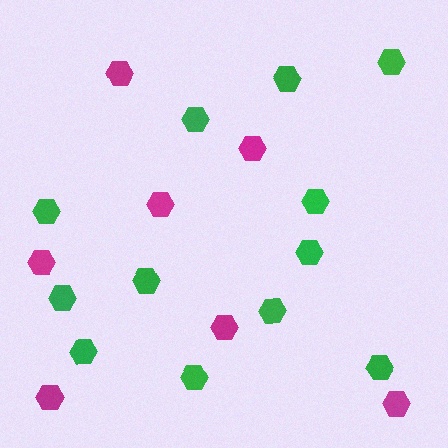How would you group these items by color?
There are 2 groups: one group of green hexagons (12) and one group of magenta hexagons (7).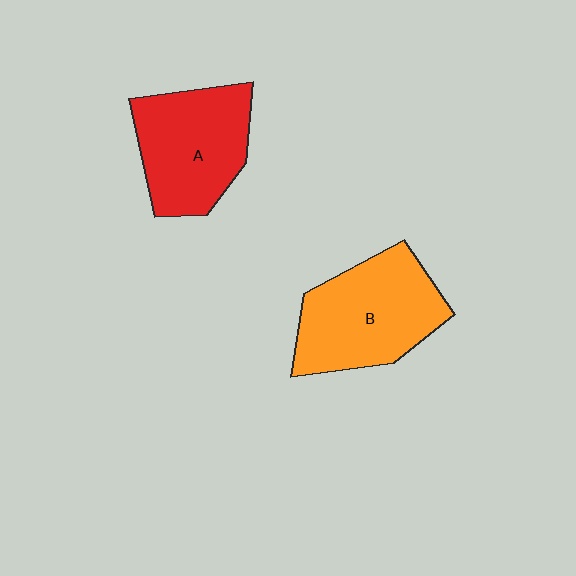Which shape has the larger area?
Shape B (orange).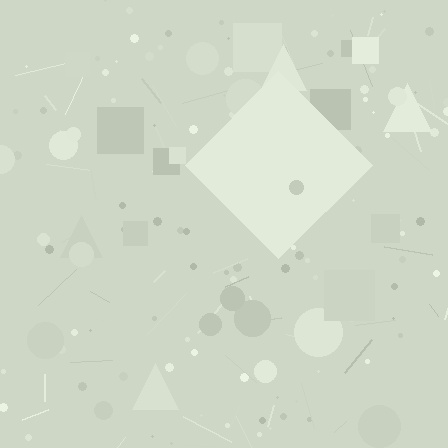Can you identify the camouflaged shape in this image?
The camouflaged shape is a diamond.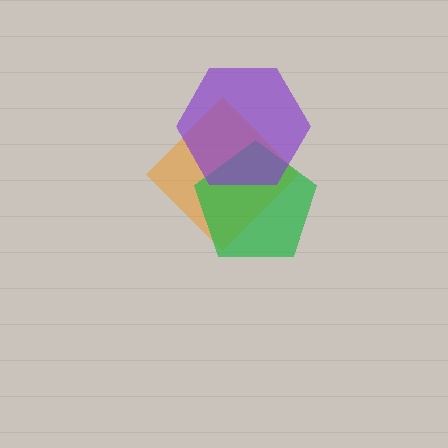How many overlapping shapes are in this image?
There are 3 overlapping shapes in the image.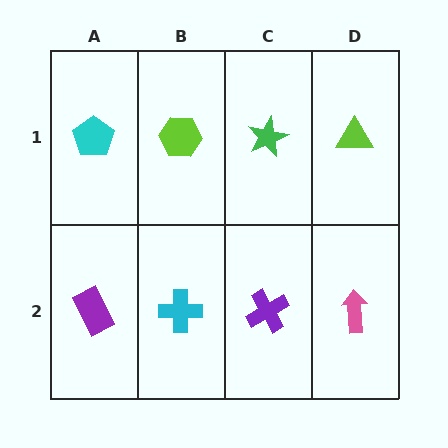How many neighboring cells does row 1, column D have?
2.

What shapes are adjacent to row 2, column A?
A cyan pentagon (row 1, column A), a cyan cross (row 2, column B).